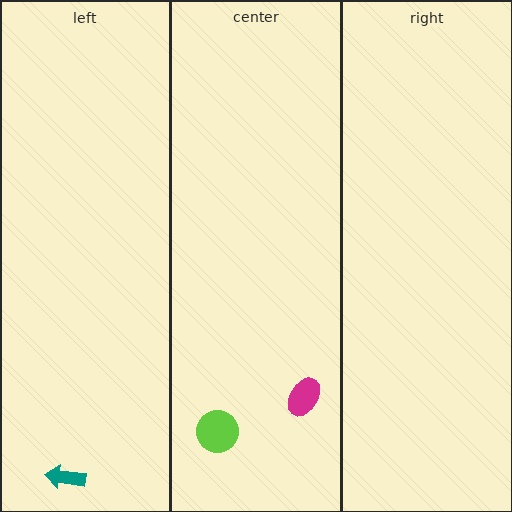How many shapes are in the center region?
2.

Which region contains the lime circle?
The center region.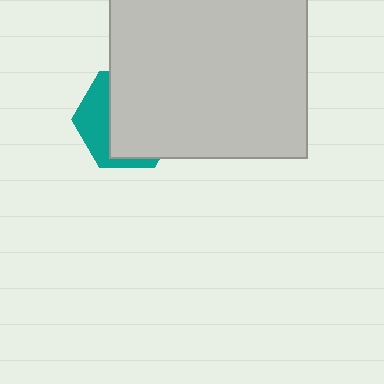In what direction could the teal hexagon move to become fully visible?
The teal hexagon could move toward the lower-left. That would shift it out from behind the light gray rectangle entirely.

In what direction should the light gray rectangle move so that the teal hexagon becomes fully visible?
The light gray rectangle should move toward the upper-right. That is the shortest direction to clear the overlap and leave the teal hexagon fully visible.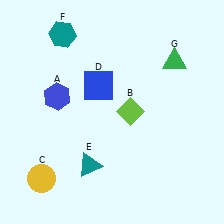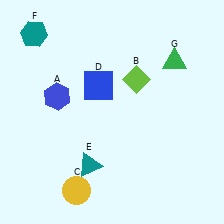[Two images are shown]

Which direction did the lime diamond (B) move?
The lime diamond (B) moved up.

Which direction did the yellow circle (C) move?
The yellow circle (C) moved right.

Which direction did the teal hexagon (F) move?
The teal hexagon (F) moved left.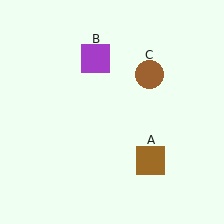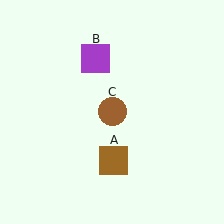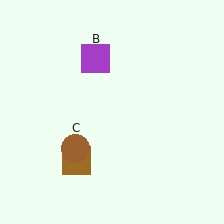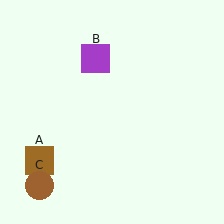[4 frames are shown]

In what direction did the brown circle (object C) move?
The brown circle (object C) moved down and to the left.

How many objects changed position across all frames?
2 objects changed position: brown square (object A), brown circle (object C).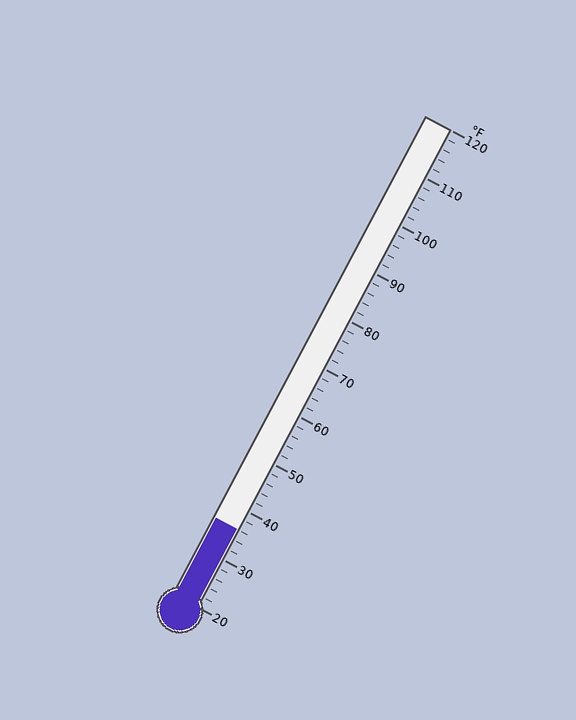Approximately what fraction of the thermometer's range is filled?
The thermometer is filled to approximately 15% of its range.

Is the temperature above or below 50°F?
The temperature is below 50°F.